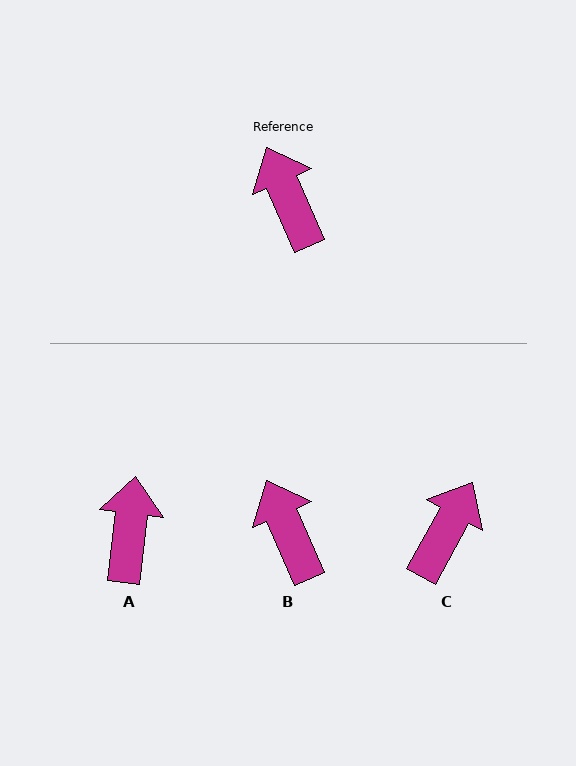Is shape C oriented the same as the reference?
No, it is off by about 52 degrees.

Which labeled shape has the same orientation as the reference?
B.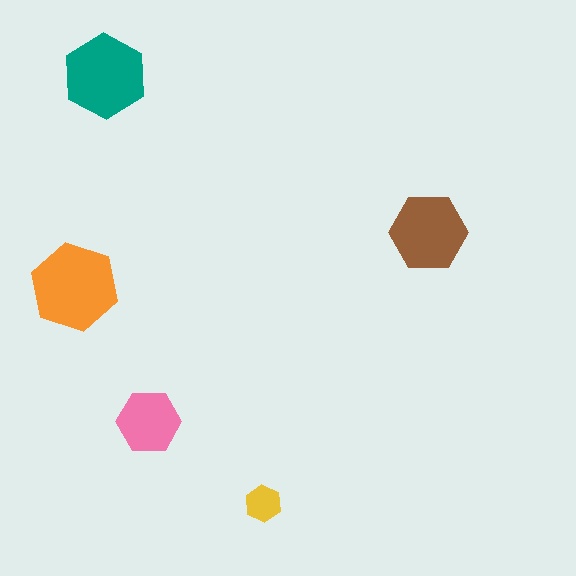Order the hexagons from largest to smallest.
the orange one, the teal one, the brown one, the pink one, the yellow one.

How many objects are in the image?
There are 5 objects in the image.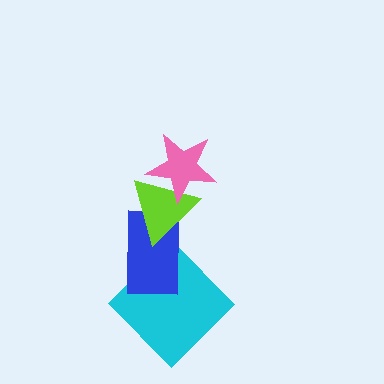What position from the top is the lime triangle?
The lime triangle is 2nd from the top.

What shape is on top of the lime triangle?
The pink star is on top of the lime triangle.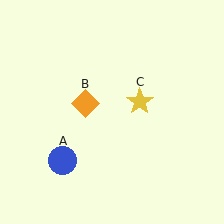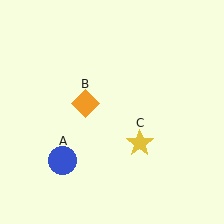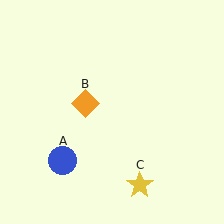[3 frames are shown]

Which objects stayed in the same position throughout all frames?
Blue circle (object A) and orange diamond (object B) remained stationary.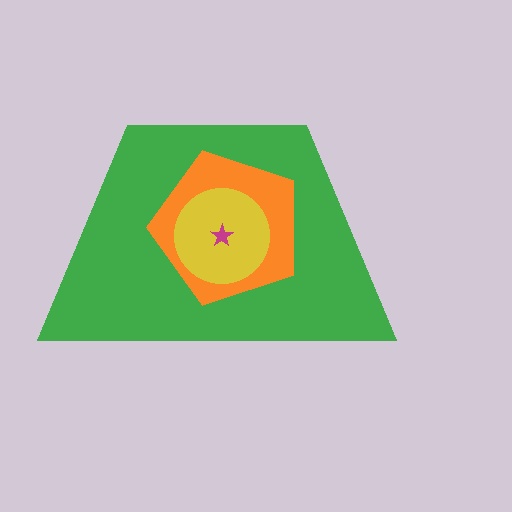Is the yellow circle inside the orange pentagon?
Yes.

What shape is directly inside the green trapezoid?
The orange pentagon.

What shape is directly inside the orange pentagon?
The yellow circle.